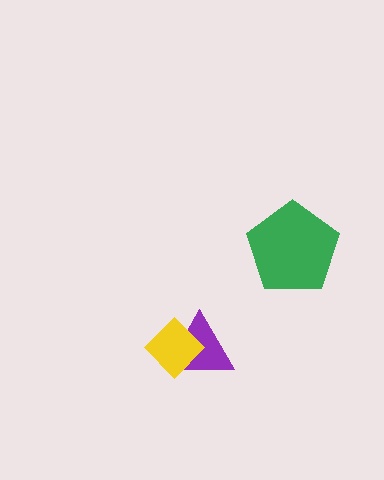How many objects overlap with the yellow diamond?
1 object overlaps with the yellow diamond.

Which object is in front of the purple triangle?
The yellow diamond is in front of the purple triangle.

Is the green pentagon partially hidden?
No, no other shape covers it.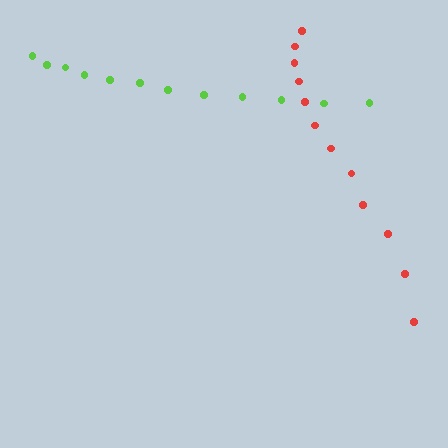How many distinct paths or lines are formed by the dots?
There are 2 distinct paths.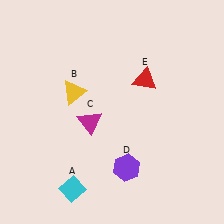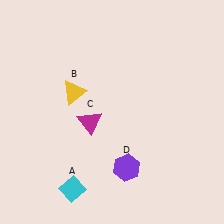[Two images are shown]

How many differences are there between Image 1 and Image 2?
There is 1 difference between the two images.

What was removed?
The red triangle (E) was removed in Image 2.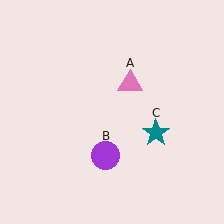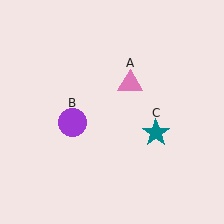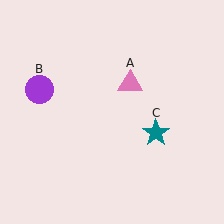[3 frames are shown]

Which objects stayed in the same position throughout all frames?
Pink triangle (object A) and teal star (object C) remained stationary.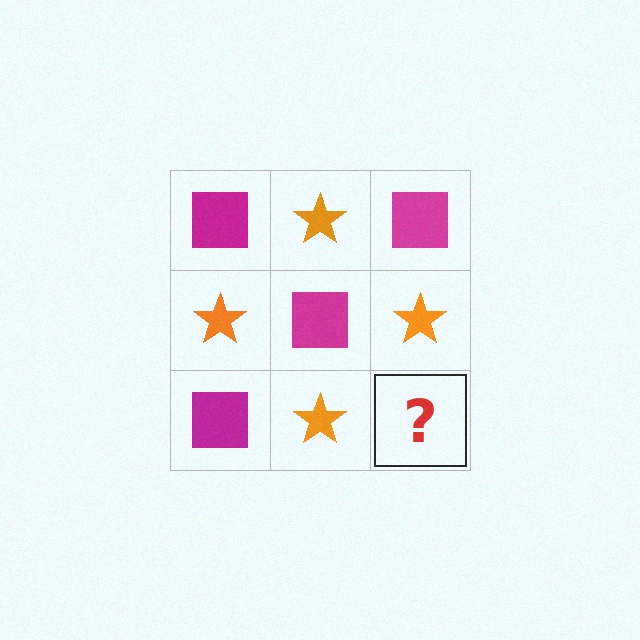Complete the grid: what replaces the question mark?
The question mark should be replaced with a magenta square.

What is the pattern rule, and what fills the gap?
The rule is that it alternates magenta square and orange star in a checkerboard pattern. The gap should be filled with a magenta square.